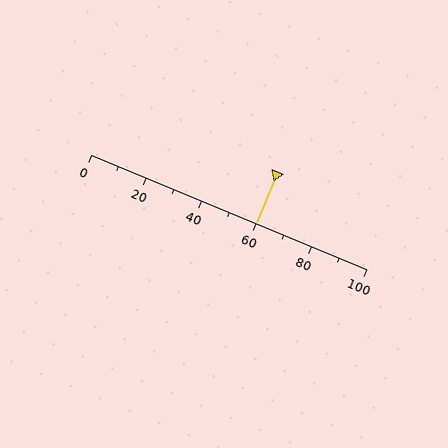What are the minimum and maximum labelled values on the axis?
The axis runs from 0 to 100.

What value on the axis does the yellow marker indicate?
The marker indicates approximately 60.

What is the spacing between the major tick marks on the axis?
The major ticks are spaced 20 apart.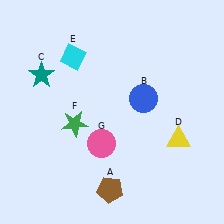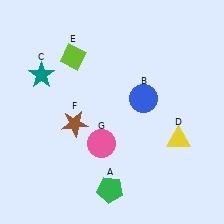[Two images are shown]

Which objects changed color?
A changed from brown to green. E changed from cyan to lime. F changed from green to brown.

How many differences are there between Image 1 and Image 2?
There are 3 differences between the two images.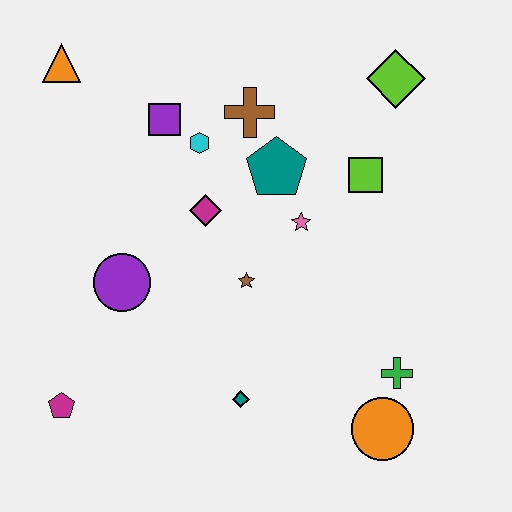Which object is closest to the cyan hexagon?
The purple square is closest to the cyan hexagon.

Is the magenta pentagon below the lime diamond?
Yes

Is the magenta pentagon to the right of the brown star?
No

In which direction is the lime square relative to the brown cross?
The lime square is to the right of the brown cross.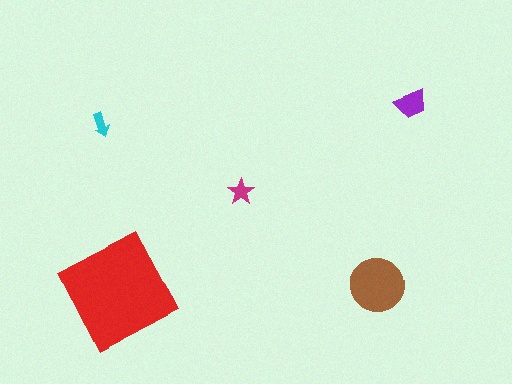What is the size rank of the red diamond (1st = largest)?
1st.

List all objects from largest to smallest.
The red diamond, the brown circle, the purple trapezoid, the magenta star, the cyan arrow.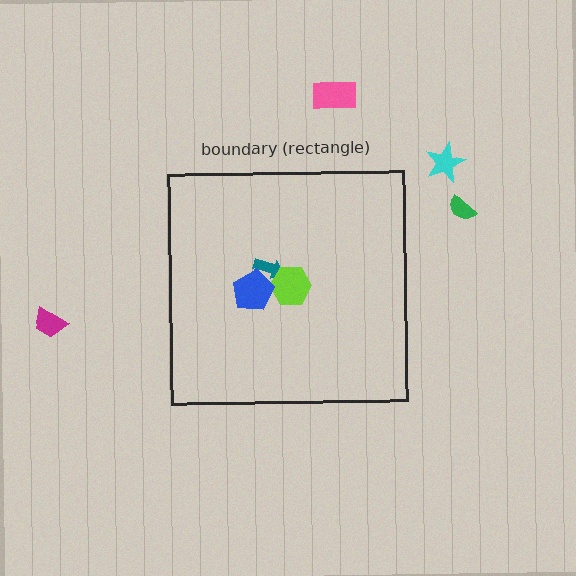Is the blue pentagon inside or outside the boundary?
Inside.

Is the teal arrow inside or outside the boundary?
Inside.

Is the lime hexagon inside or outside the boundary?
Inside.